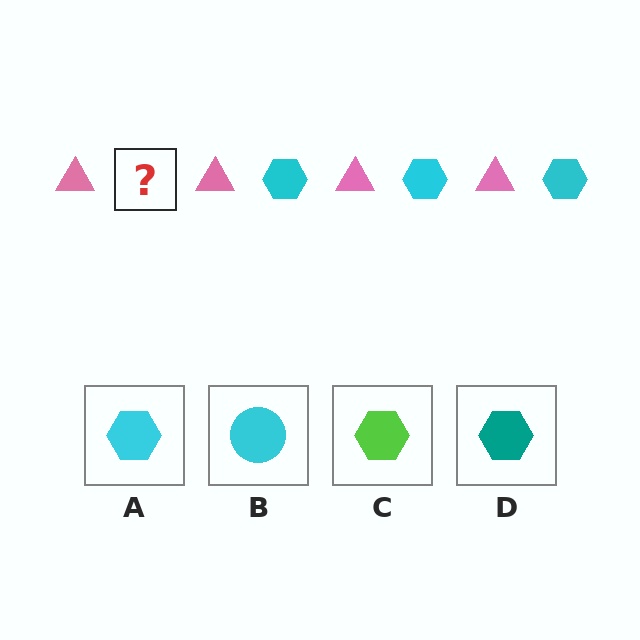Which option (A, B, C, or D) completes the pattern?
A.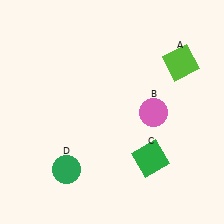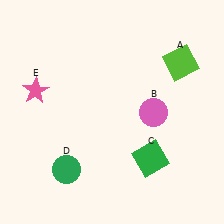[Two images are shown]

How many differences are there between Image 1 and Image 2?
There is 1 difference between the two images.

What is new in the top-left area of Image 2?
A pink star (E) was added in the top-left area of Image 2.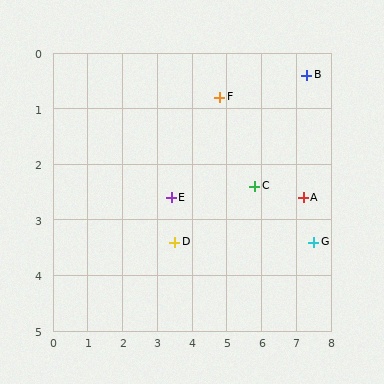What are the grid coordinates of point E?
Point E is at approximately (3.4, 2.6).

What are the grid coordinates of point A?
Point A is at approximately (7.2, 2.6).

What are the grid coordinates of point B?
Point B is at approximately (7.3, 0.4).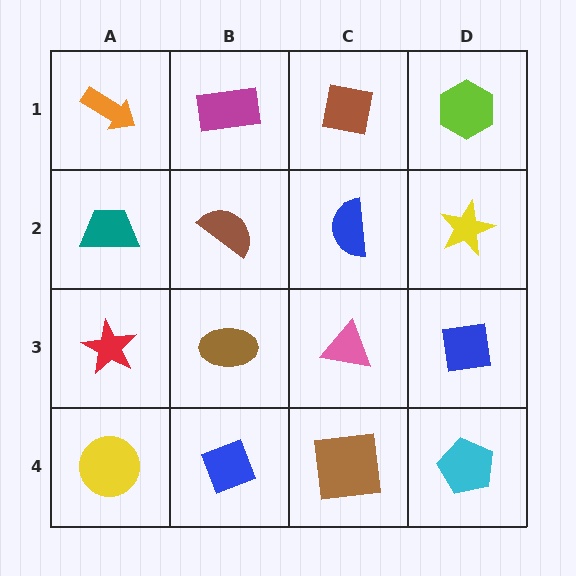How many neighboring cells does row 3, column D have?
3.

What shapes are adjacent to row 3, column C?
A blue semicircle (row 2, column C), a brown square (row 4, column C), a brown ellipse (row 3, column B), a blue square (row 3, column D).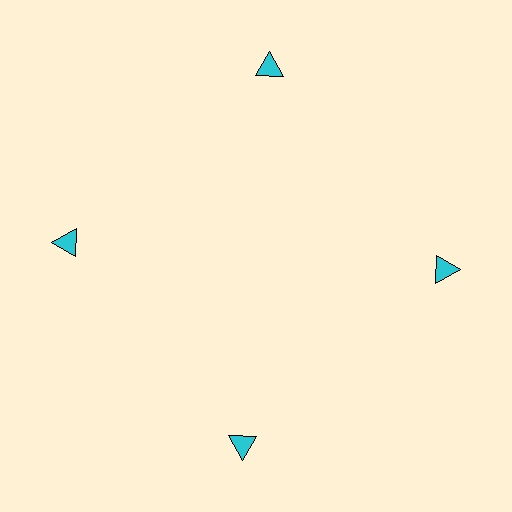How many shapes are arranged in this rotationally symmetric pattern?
There are 4 shapes, arranged in 4 groups of 1.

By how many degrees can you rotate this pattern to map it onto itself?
The pattern maps onto itself every 90 degrees of rotation.